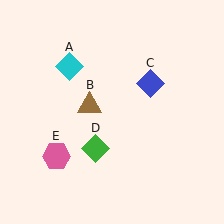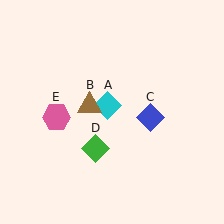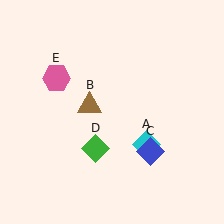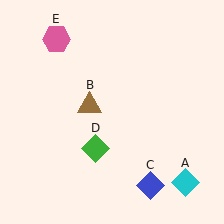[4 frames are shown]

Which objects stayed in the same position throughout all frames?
Brown triangle (object B) and green diamond (object D) remained stationary.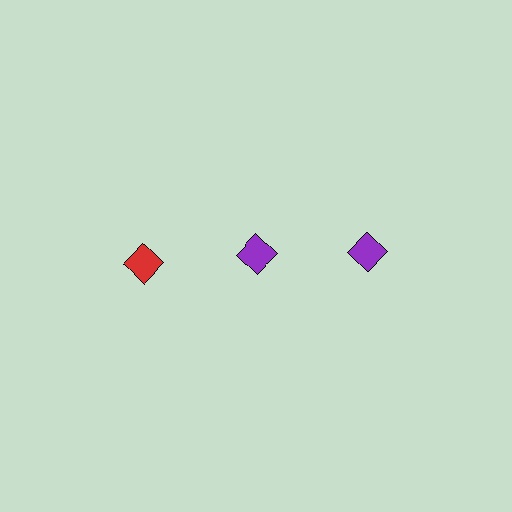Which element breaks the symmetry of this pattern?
The red diamond in the top row, leftmost column breaks the symmetry. All other shapes are purple diamonds.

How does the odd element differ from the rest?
It has a different color: red instead of purple.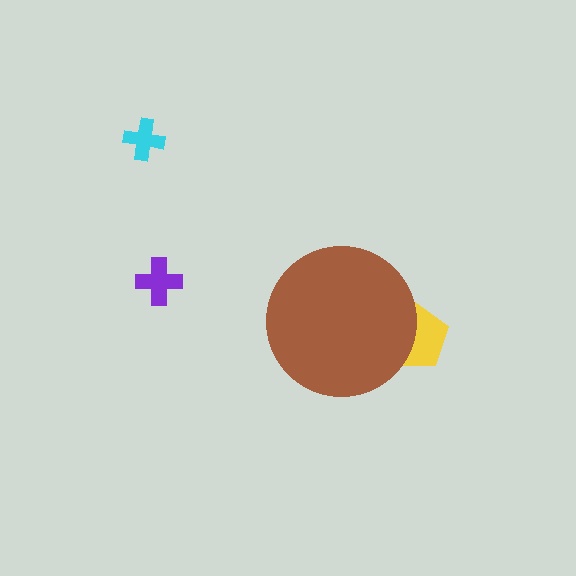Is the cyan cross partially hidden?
No, the cyan cross is fully visible.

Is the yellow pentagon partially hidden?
Yes, the yellow pentagon is partially hidden behind the brown circle.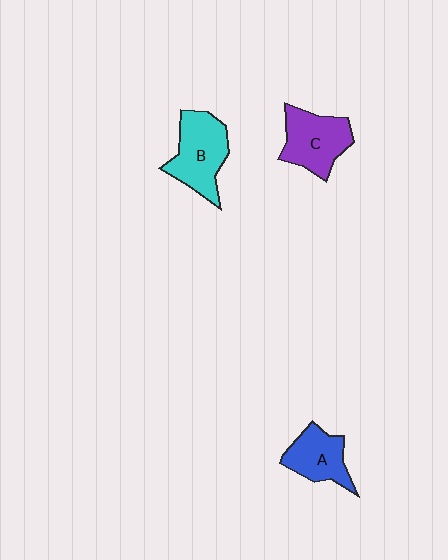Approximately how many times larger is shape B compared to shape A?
Approximately 1.3 times.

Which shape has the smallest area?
Shape A (blue).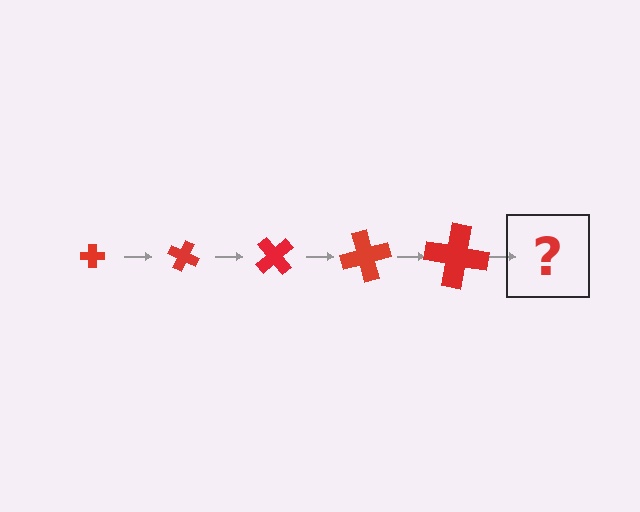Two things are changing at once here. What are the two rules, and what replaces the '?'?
The two rules are that the cross grows larger each step and it rotates 25 degrees each step. The '?' should be a cross, larger than the previous one and rotated 125 degrees from the start.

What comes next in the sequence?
The next element should be a cross, larger than the previous one and rotated 125 degrees from the start.